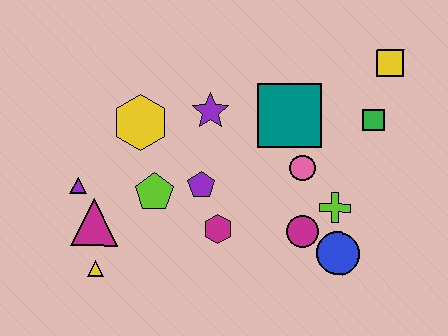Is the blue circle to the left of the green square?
Yes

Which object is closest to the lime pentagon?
The purple pentagon is closest to the lime pentagon.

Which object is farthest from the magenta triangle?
The yellow square is farthest from the magenta triangle.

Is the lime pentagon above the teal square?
No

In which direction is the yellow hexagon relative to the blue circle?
The yellow hexagon is to the left of the blue circle.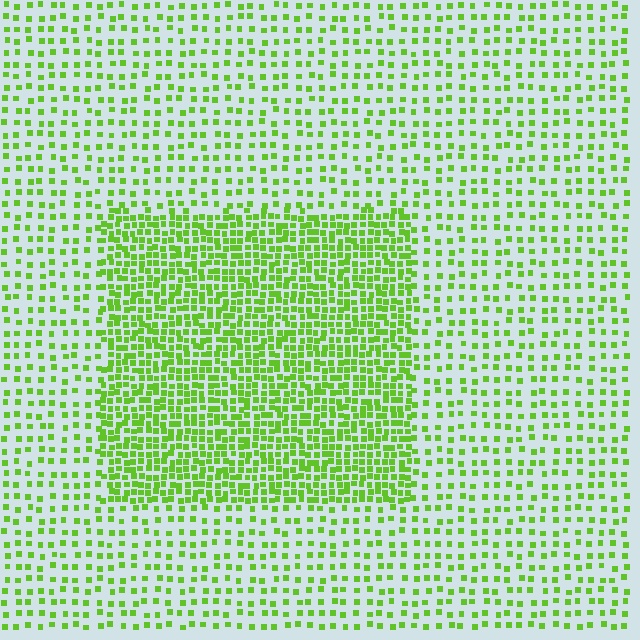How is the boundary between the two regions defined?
The boundary is defined by a change in element density (approximately 2.3x ratio). All elements are the same color, size, and shape.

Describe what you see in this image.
The image contains small lime elements arranged at two different densities. A rectangle-shaped region is visible where the elements are more densely packed than the surrounding area.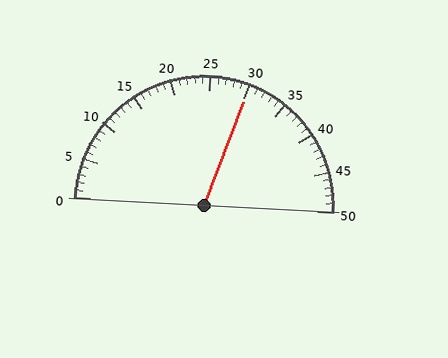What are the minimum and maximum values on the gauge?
The gauge ranges from 0 to 50.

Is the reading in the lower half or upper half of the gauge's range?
The reading is in the upper half of the range (0 to 50).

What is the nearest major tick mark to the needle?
The nearest major tick mark is 30.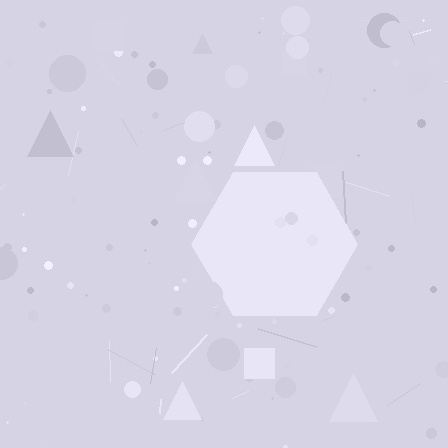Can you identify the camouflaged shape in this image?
The camouflaged shape is a hexagon.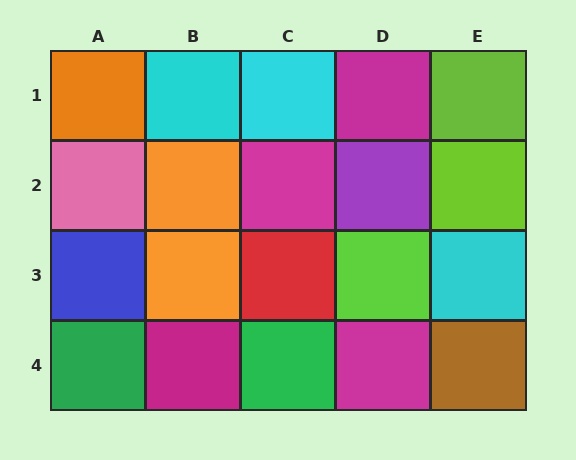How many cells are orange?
3 cells are orange.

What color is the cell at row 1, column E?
Lime.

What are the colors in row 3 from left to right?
Blue, orange, red, lime, cyan.